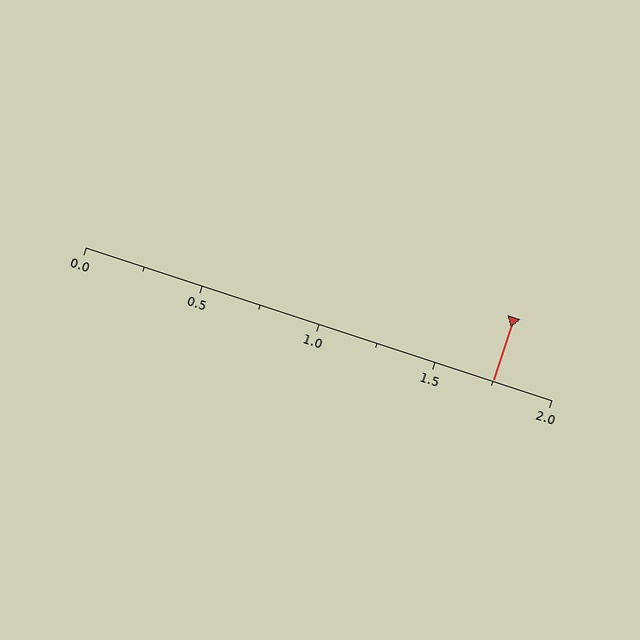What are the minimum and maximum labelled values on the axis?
The axis runs from 0.0 to 2.0.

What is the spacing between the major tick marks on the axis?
The major ticks are spaced 0.5 apart.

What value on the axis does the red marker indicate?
The marker indicates approximately 1.75.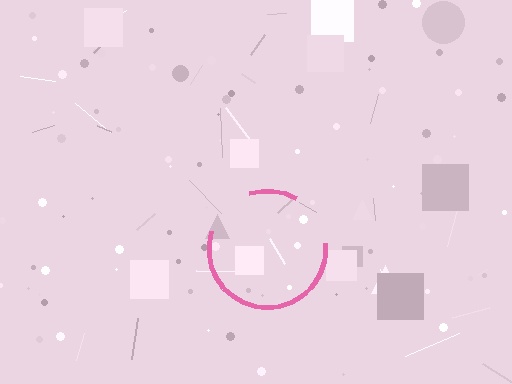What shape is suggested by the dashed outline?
The dashed outline suggests a circle.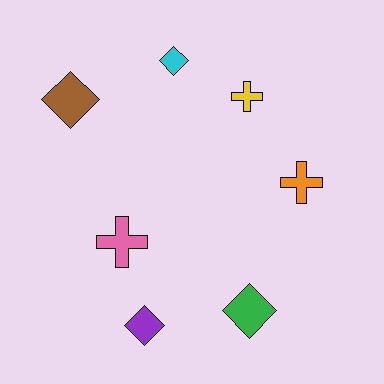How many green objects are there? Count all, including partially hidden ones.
There is 1 green object.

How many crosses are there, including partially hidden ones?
There are 3 crosses.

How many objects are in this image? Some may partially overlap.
There are 7 objects.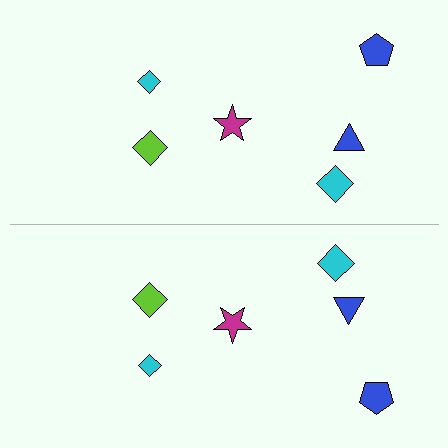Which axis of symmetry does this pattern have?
The pattern has a horizontal axis of symmetry running through the center of the image.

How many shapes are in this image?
There are 12 shapes in this image.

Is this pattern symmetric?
Yes, this pattern has bilateral (reflection) symmetry.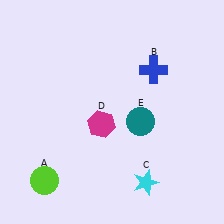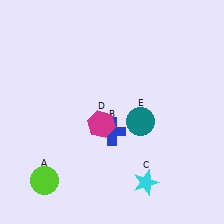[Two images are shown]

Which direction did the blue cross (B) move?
The blue cross (B) moved down.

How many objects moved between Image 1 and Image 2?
1 object moved between the two images.